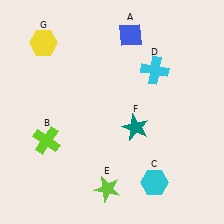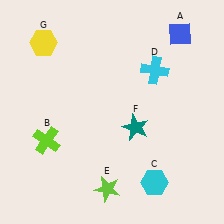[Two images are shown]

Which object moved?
The blue diamond (A) moved right.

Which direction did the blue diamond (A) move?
The blue diamond (A) moved right.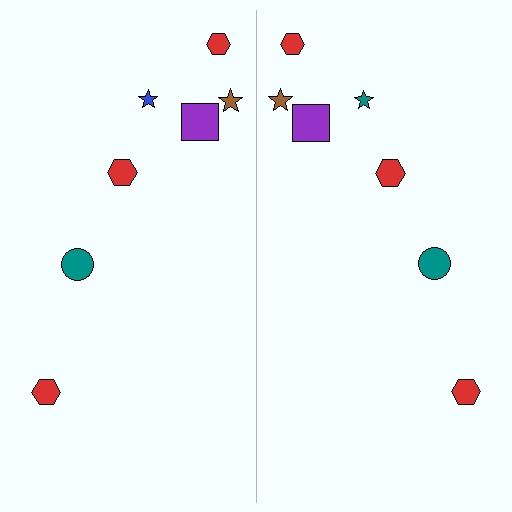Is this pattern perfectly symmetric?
No, the pattern is not perfectly symmetric. The teal star on the right side breaks the symmetry — its mirror counterpart is blue.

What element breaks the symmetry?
The teal star on the right side breaks the symmetry — its mirror counterpart is blue.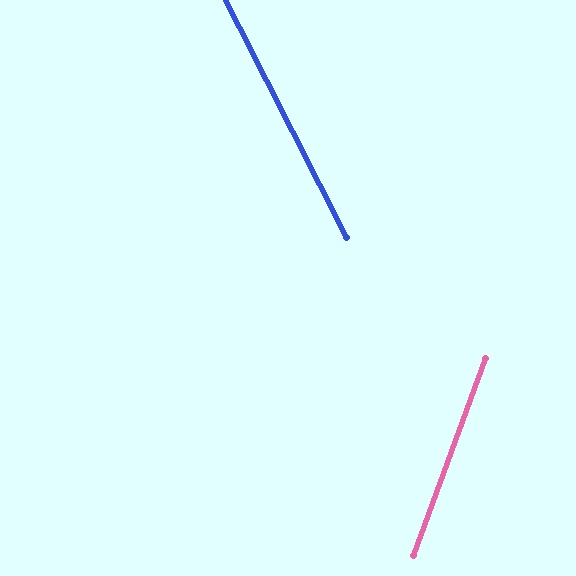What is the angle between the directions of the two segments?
Approximately 47 degrees.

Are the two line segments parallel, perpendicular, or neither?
Neither parallel nor perpendicular — they differ by about 47°.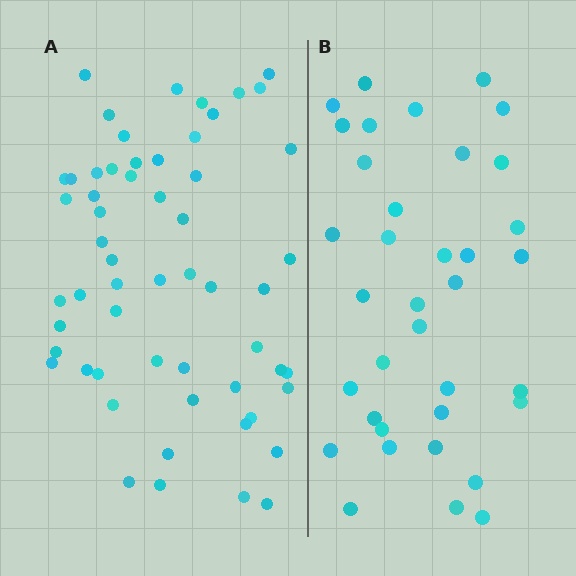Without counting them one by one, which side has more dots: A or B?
Region A (the left region) has more dots.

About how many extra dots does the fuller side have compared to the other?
Region A has approximately 20 more dots than region B.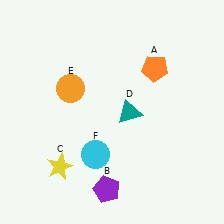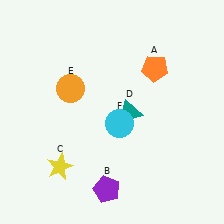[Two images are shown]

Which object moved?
The cyan circle (F) moved up.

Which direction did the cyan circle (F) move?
The cyan circle (F) moved up.